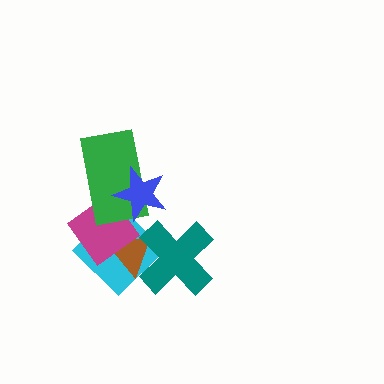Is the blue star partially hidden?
No, no other shape covers it.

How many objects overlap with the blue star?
3 objects overlap with the blue star.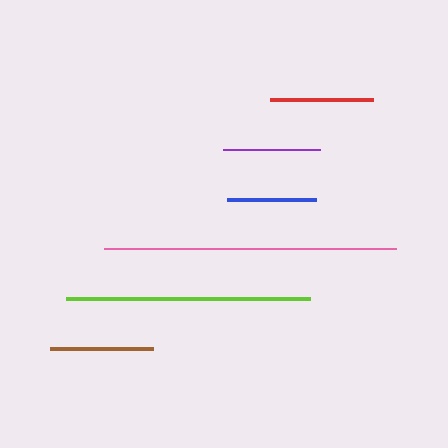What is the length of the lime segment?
The lime segment is approximately 243 pixels long.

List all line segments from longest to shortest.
From longest to shortest: pink, lime, red, brown, purple, blue.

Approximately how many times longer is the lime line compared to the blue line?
The lime line is approximately 2.8 times the length of the blue line.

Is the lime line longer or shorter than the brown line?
The lime line is longer than the brown line.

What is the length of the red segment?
The red segment is approximately 103 pixels long.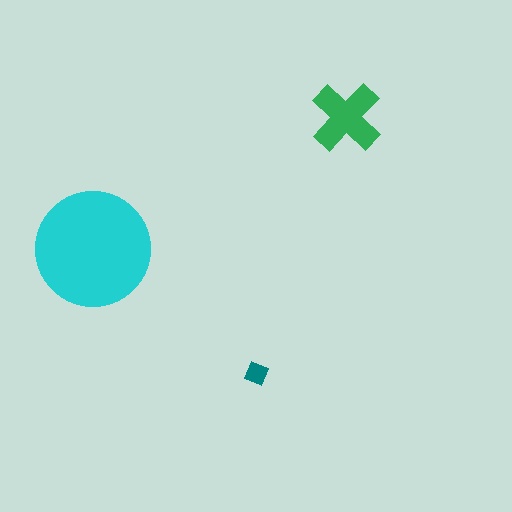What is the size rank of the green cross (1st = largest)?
2nd.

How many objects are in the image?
There are 3 objects in the image.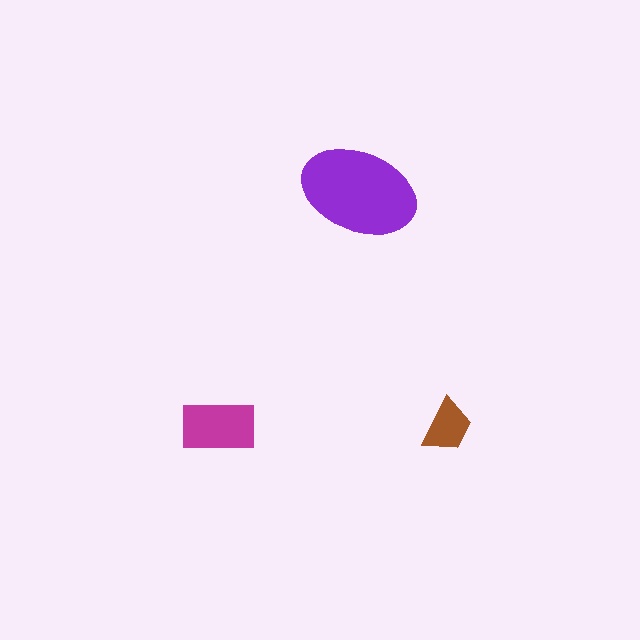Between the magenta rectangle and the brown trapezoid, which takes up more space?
The magenta rectangle.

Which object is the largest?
The purple ellipse.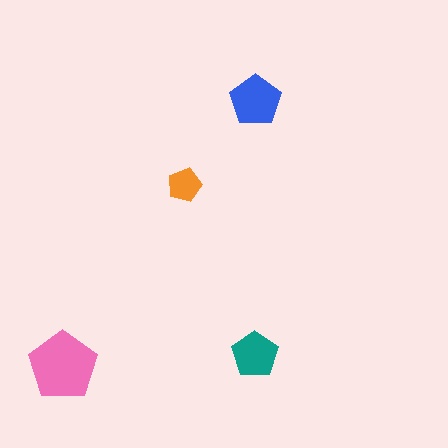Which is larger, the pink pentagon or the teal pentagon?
The pink one.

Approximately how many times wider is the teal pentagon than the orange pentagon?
About 1.5 times wider.